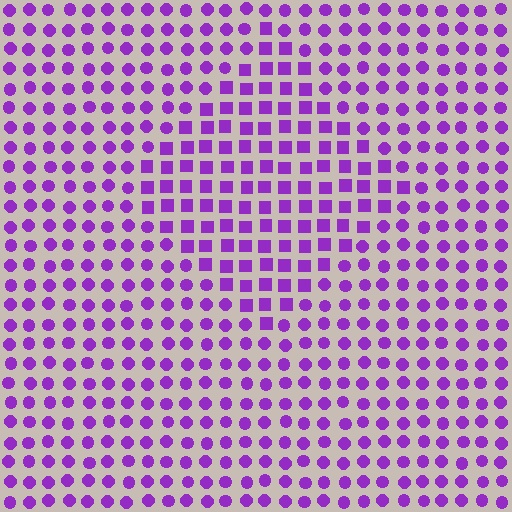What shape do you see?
I see a diamond.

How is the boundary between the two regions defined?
The boundary is defined by a change in element shape: squares inside vs. circles outside. All elements share the same color and spacing.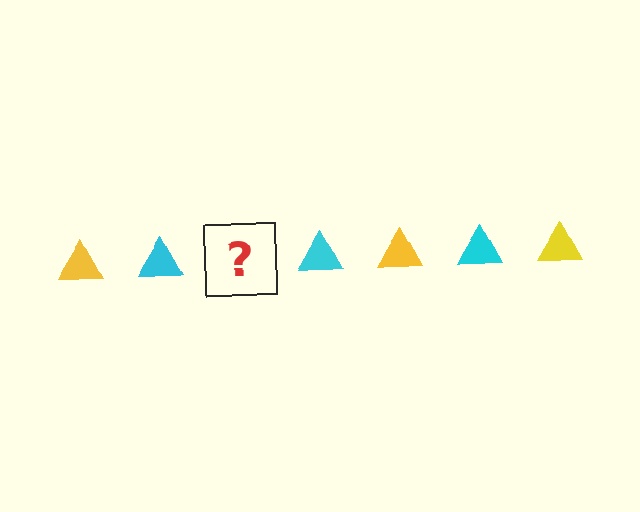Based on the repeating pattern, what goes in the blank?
The blank should be a yellow triangle.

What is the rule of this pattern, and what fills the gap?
The rule is that the pattern cycles through yellow, cyan triangles. The gap should be filled with a yellow triangle.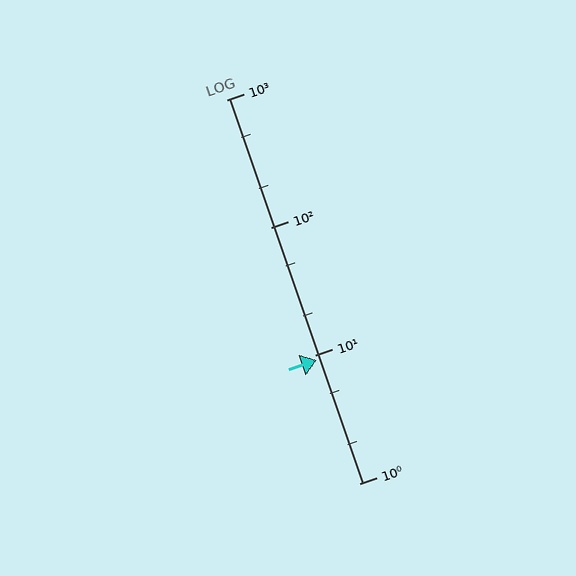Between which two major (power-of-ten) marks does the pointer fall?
The pointer is between 1 and 10.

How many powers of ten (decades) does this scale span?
The scale spans 3 decades, from 1 to 1000.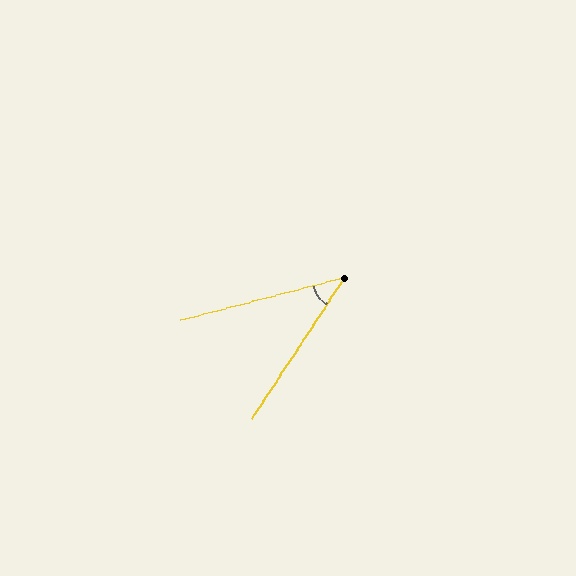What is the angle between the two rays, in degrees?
Approximately 42 degrees.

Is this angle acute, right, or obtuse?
It is acute.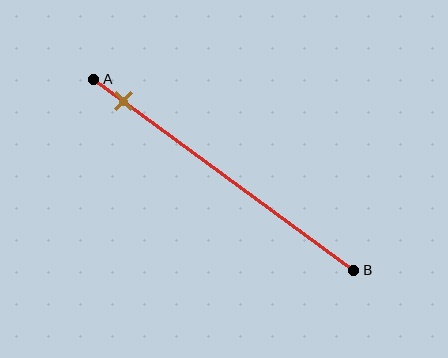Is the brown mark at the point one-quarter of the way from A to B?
No, the mark is at about 10% from A, not at the 25% one-quarter point.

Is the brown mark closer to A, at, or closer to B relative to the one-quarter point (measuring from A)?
The brown mark is closer to point A than the one-quarter point of segment AB.